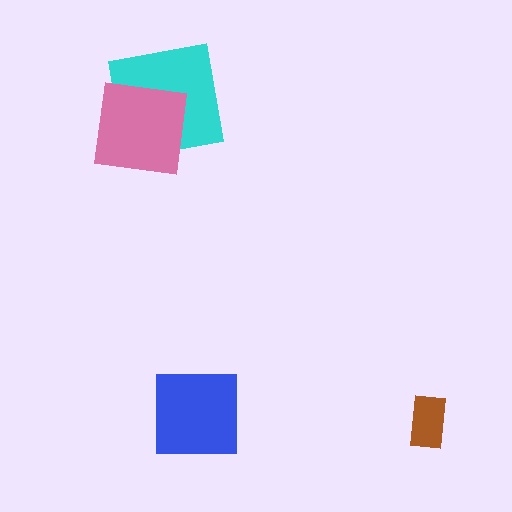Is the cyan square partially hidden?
Yes, it is partially covered by another shape.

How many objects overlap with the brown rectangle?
0 objects overlap with the brown rectangle.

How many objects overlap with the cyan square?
1 object overlaps with the cyan square.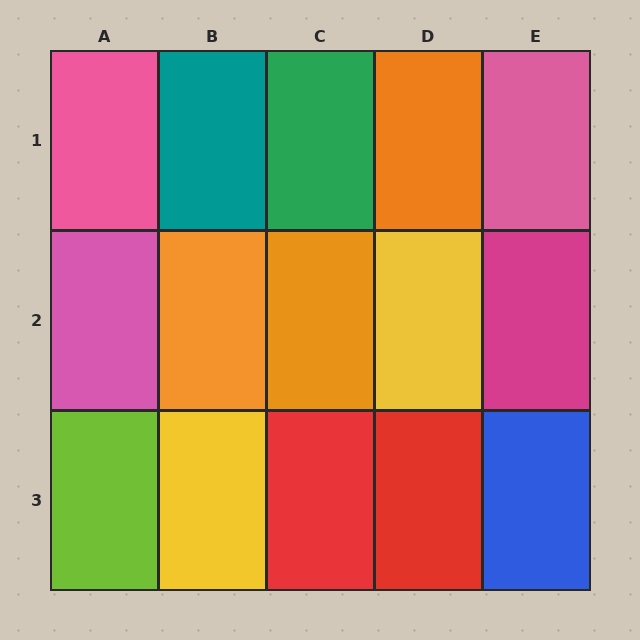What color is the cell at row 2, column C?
Orange.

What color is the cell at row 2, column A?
Pink.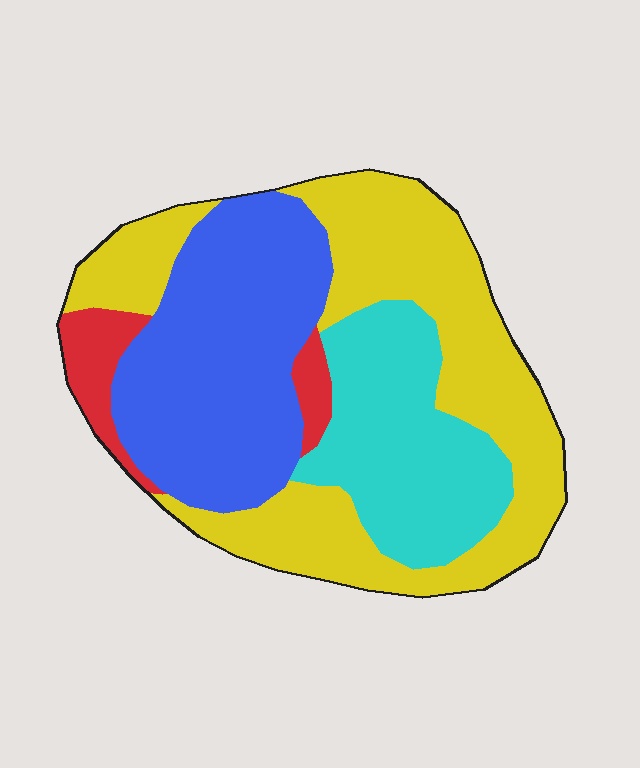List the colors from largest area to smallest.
From largest to smallest: yellow, blue, cyan, red.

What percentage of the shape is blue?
Blue takes up about one third (1/3) of the shape.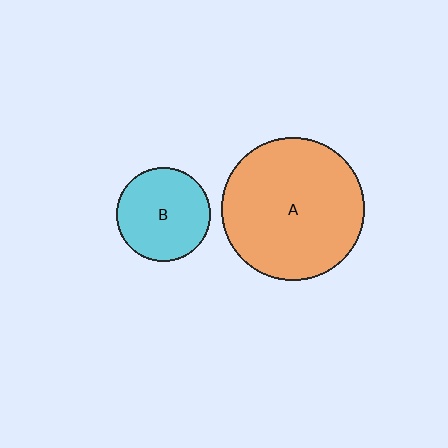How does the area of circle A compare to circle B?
Approximately 2.3 times.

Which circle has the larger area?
Circle A (orange).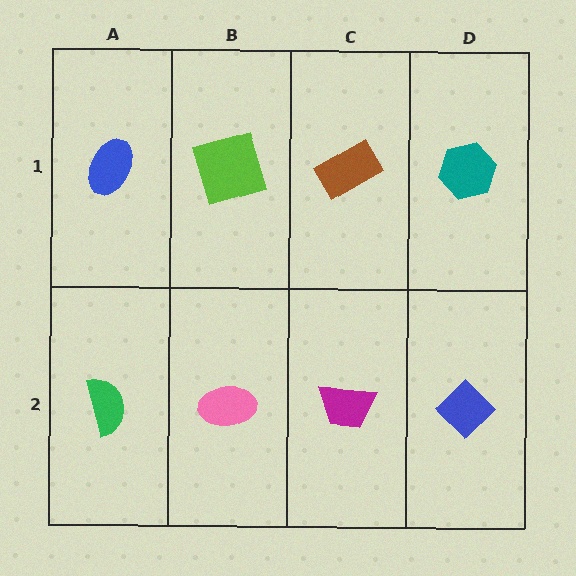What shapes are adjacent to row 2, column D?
A teal hexagon (row 1, column D), a magenta trapezoid (row 2, column C).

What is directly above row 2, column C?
A brown rectangle.